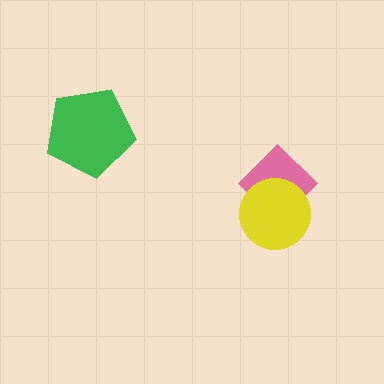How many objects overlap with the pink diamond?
1 object overlaps with the pink diamond.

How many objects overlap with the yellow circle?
1 object overlaps with the yellow circle.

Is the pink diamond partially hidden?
Yes, it is partially covered by another shape.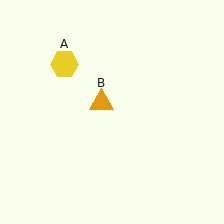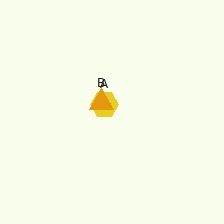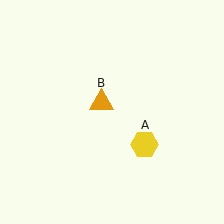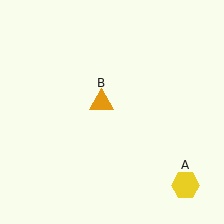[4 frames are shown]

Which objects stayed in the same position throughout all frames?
Orange triangle (object B) remained stationary.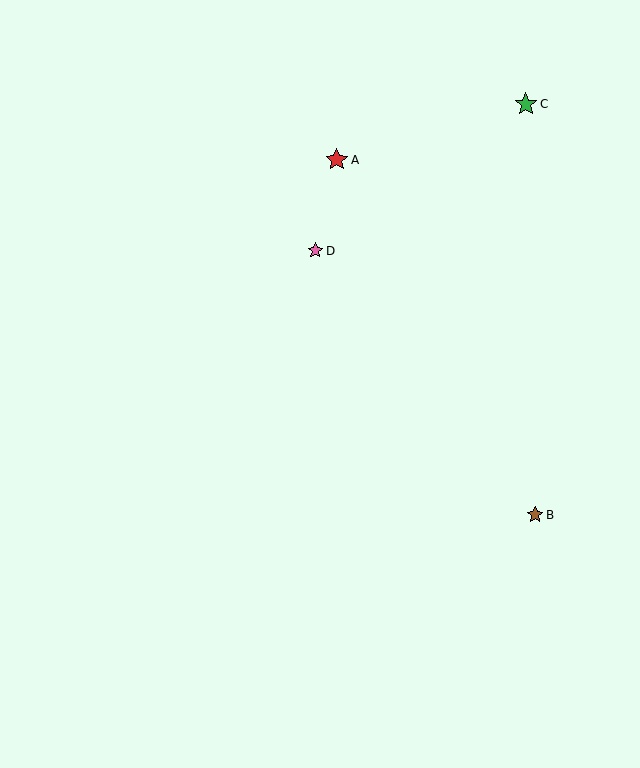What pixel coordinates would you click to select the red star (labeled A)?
Click at (337, 160) to select the red star A.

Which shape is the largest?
The green star (labeled C) is the largest.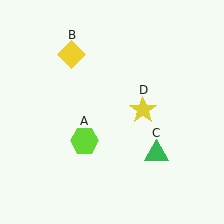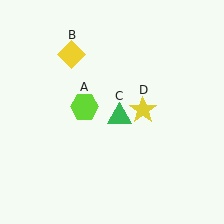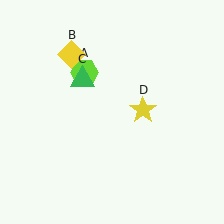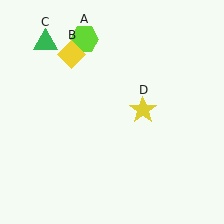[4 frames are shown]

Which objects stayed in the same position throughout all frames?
Yellow diamond (object B) and yellow star (object D) remained stationary.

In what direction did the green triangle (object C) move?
The green triangle (object C) moved up and to the left.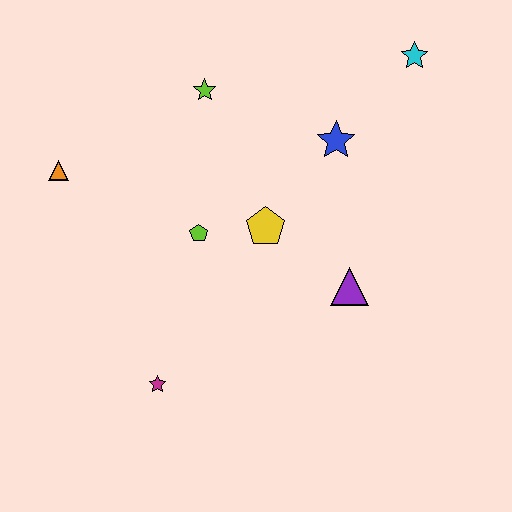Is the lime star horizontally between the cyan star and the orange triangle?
Yes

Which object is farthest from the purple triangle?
The orange triangle is farthest from the purple triangle.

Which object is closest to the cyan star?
The blue star is closest to the cyan star.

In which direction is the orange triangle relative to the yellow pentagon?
The orange triangle is to the left of the yellow pentagon.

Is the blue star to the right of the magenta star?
Yes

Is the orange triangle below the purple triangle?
No